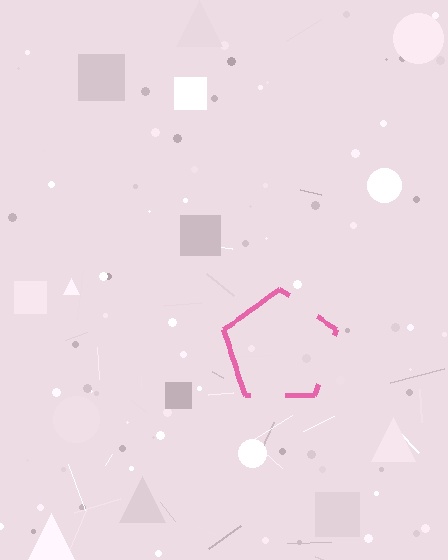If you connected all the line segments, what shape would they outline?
They would outline a pentagon.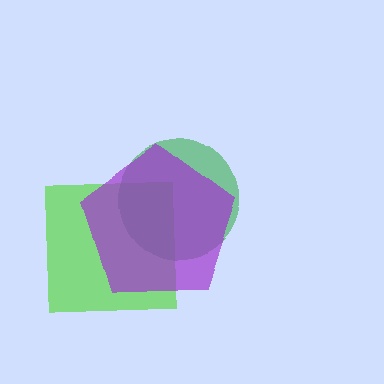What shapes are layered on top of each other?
The layered shapes are: a lime square, a green circle, a purple pentagon.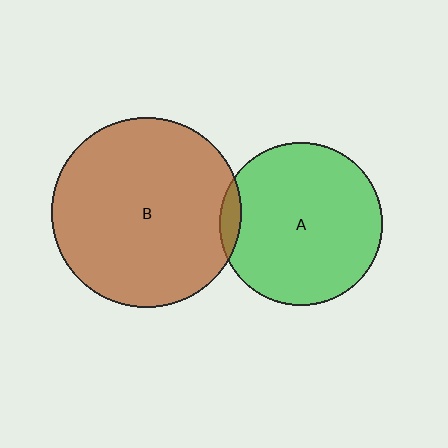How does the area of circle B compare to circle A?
Approximately 1.4 times.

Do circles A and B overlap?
Yes.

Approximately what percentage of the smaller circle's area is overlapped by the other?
Approximately 5%.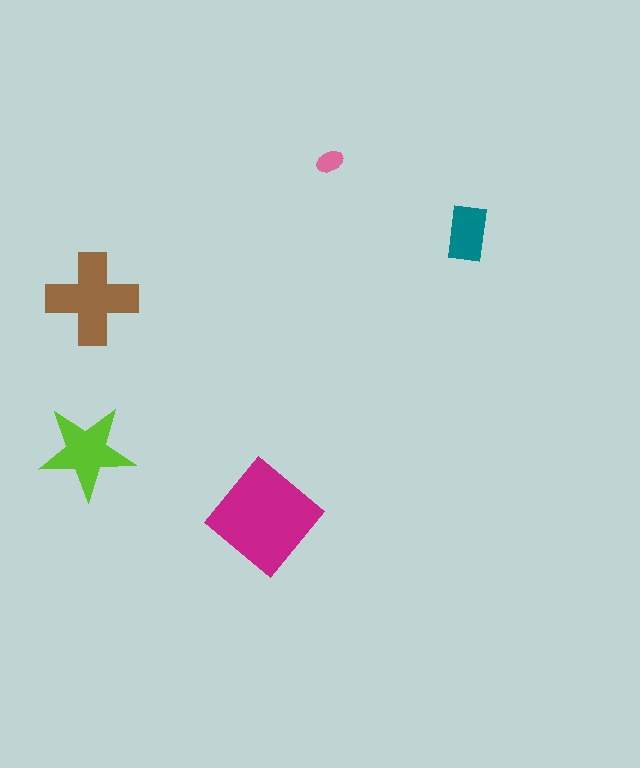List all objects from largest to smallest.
The magenta diamond, the brown cross, the lime star, the teal rectangle, the pink ellipse.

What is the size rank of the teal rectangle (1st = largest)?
4th.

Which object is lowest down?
The magenta diamond is bottommost.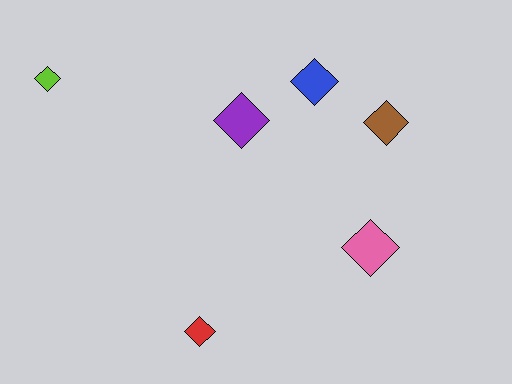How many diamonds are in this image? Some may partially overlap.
There are 6 diamonds.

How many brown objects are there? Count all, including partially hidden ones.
There is 1 brown object.